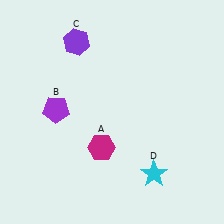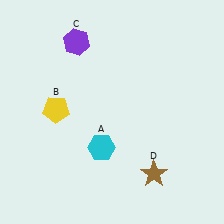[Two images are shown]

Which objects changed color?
A changed from magenta to cyan. B changed from purple to yellow. D changed from cyan to brown.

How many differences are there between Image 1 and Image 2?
There are 3 differences between the two images.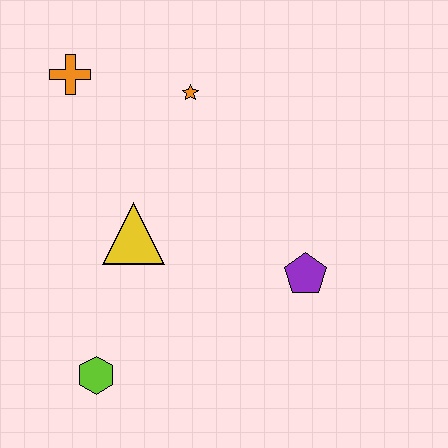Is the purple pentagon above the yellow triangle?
No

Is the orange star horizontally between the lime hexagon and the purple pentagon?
Yes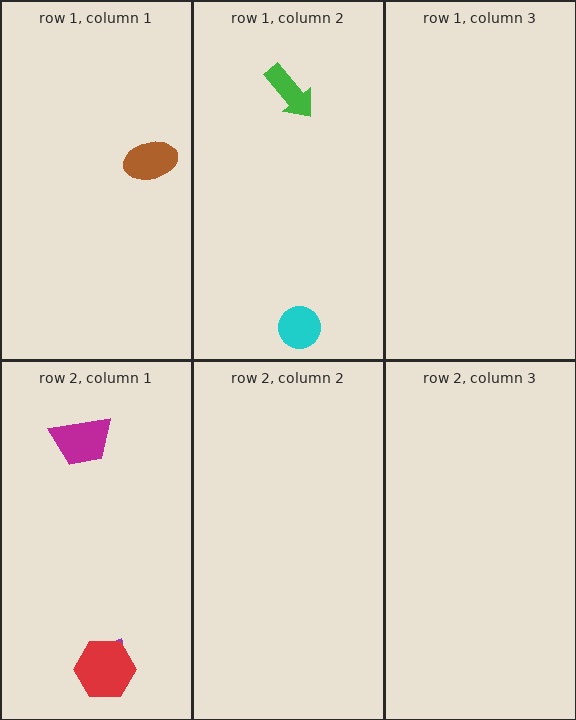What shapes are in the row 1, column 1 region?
The brown ellipse.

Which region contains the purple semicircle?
The row 2, column 1 region.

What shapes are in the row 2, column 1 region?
The purple semicircle, the magenta trapezoid, the red hexagon.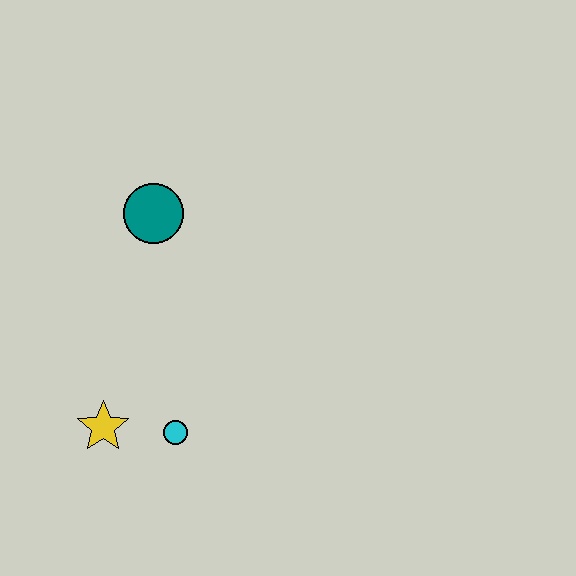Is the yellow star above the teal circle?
No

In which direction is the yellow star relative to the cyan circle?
The yellow star is to the left of the cyan circle.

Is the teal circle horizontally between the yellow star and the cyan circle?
Yes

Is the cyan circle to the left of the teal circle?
No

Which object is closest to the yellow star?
The cyan circle is closest to the yellow star.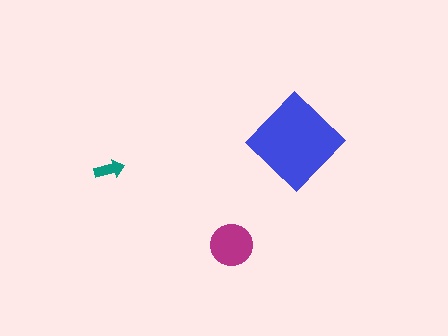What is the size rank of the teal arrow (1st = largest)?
3rd.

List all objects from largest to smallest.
The blue diamond, the magenta circle, the teal arrow.